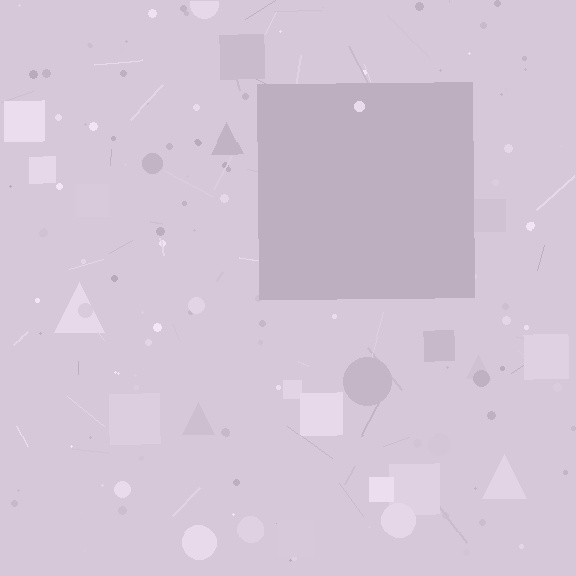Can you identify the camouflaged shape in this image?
The camouflaged shape is a square.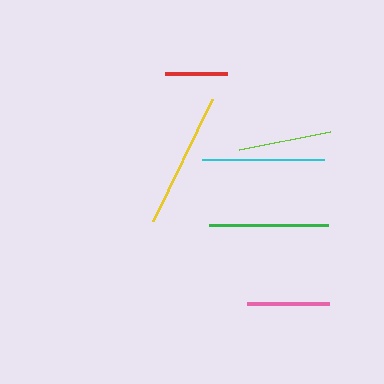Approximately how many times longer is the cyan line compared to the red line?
The cyan line is approximately 2.0 times the length of the red line.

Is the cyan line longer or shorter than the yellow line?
The yellow line is longer than the cyan line.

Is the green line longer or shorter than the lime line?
The green line is longer than the lime line.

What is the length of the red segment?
The red segment is approximately 62 pixels long.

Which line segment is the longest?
The yellow line is the longest at approximately 136 pixels.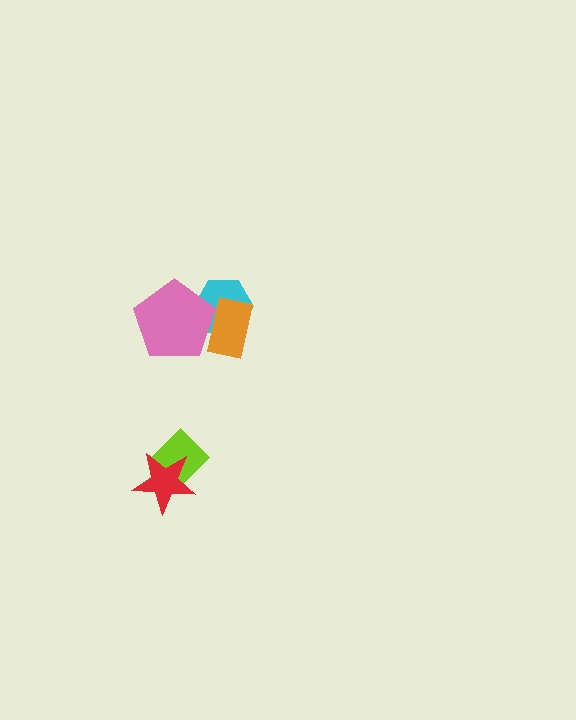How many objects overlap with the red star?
1 object overlaps with the red star.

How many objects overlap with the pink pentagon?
2 objects overlap with the pink pentagon.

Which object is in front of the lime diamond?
The red star is in front of the lime diamond.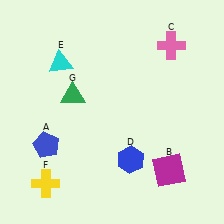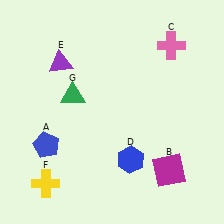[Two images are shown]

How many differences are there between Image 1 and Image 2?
There is 1 difference between the two images.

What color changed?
The triangle (E) changed from cyan in Image 1 to purple in Image 2.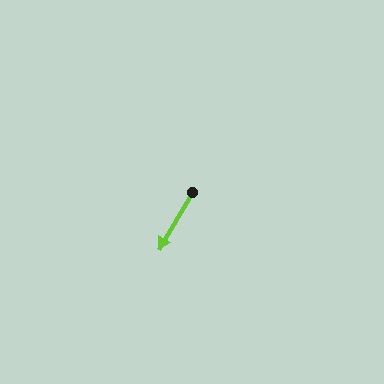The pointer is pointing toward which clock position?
Roughly 7 o'clock.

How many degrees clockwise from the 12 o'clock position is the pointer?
Approximately 210 degrees.